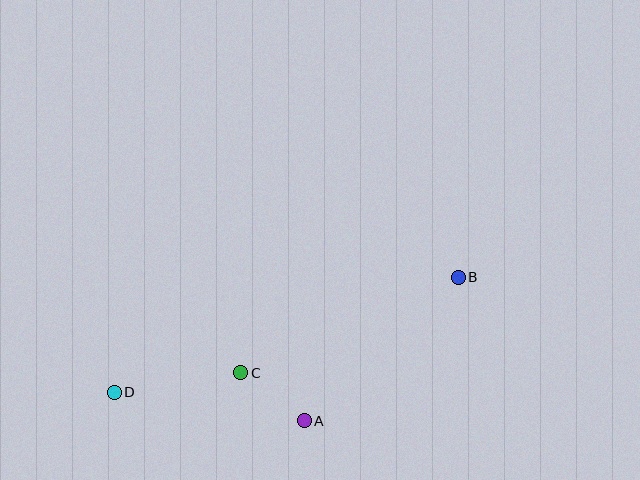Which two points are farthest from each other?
Points B and D are farthest from each other.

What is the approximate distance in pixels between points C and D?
The distance between C and D is approximately 128 pixels.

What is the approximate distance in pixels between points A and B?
The distance between A and B is approximately 210 pixels.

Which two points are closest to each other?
Points A and C are closest to each other.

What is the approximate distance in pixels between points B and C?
The distance between B and C is approximately 238 pixels.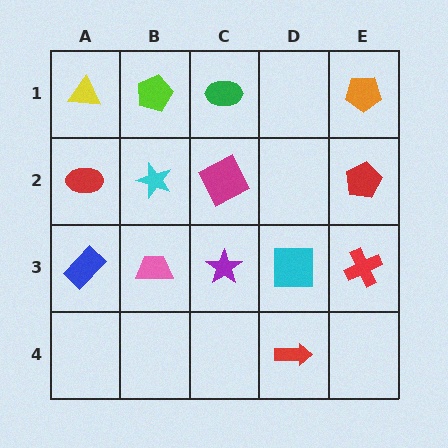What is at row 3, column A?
A blue rectangle.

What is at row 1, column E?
An orange pentagon.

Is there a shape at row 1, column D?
No, that cell is empty.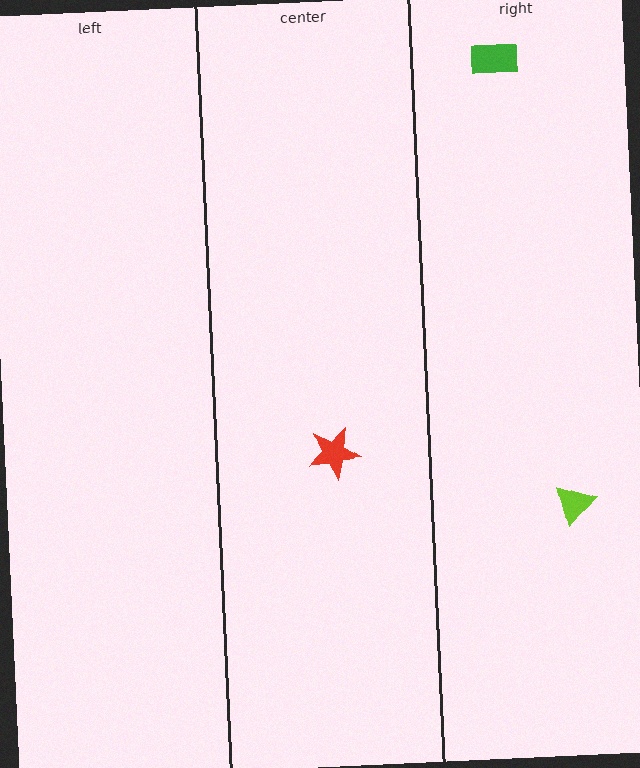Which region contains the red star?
The center region.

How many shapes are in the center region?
1.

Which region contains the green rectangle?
The right region.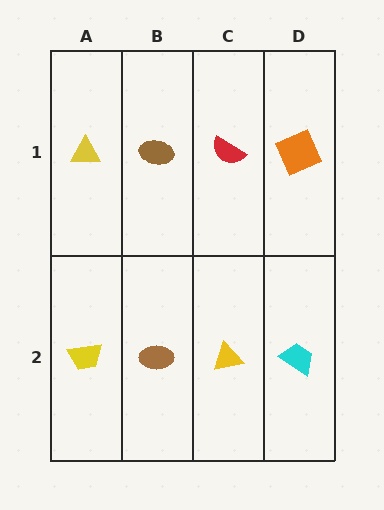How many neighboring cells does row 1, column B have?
3.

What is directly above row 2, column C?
A red semicircle.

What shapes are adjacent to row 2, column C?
A red semicircle (row 1, column C), a brown ellipse (row 2, column B), a cyan trapezoid (row 2, column D).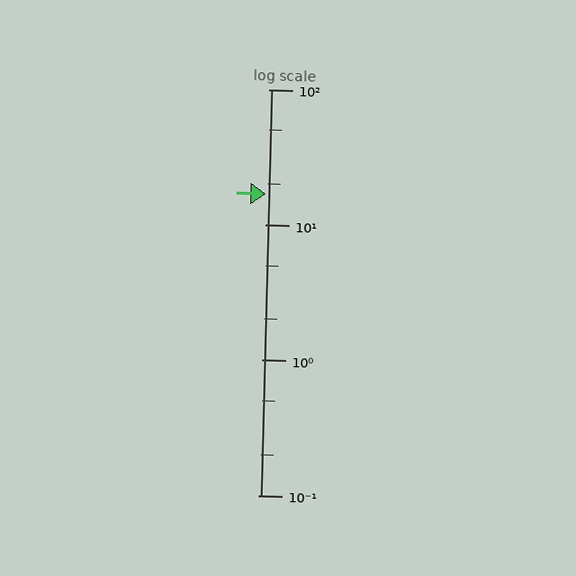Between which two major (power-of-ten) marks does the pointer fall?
The pointer is between 10 and 100.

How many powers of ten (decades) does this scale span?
The scale spans 3 decades, from 0.1 to 100.